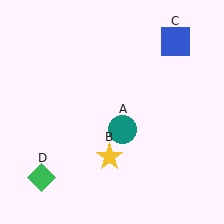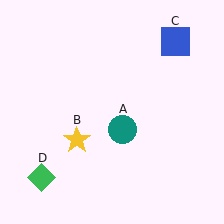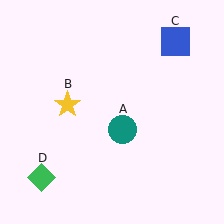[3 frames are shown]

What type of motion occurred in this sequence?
The yellow star (object B) rotated clockwise around the center of the scene.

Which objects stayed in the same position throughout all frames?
Teal circle (object A) and blue square (object C) and green diamond (object D) remained stationary.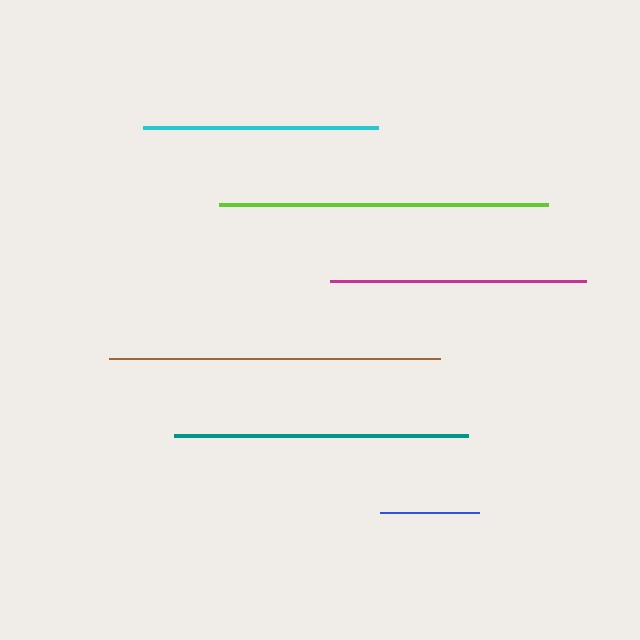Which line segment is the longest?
The brown line is the longest at approximately 330 pixels.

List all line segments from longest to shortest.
From longest to shortest: brown, lime, teal, magenta, cyan, blue.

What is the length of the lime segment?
The lime segment is approximately 329 pixels long.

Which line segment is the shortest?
The blue line is the shortest at approximately 98 pixels.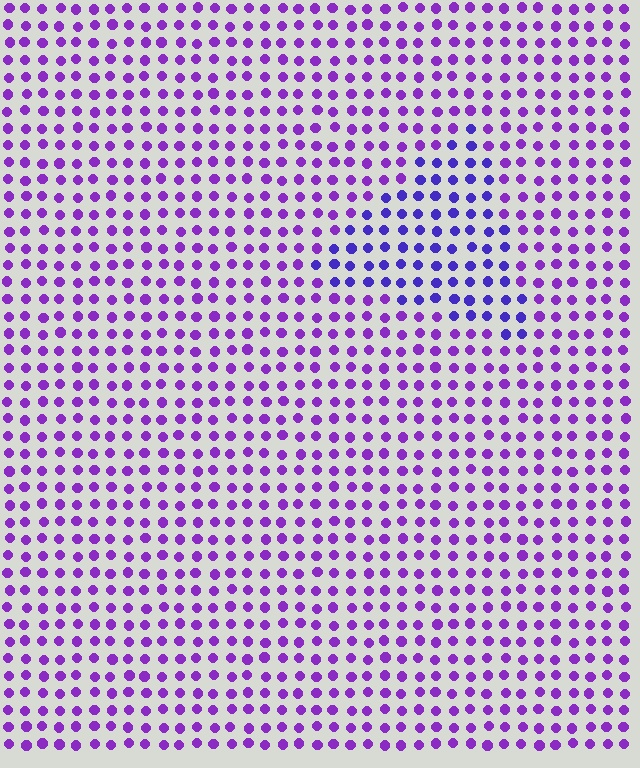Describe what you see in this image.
The image is filled with small purple elements in a uniform arrangement. A triangle-shaped region is visible where the elements are tinted to a slightly different hue, forming a subtle color boundary.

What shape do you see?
I see a triangle.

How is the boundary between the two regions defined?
The boundary is defined purely by a slight shift in hue (about 28 degrees). Spacing, size, and orientation are identical on both sides.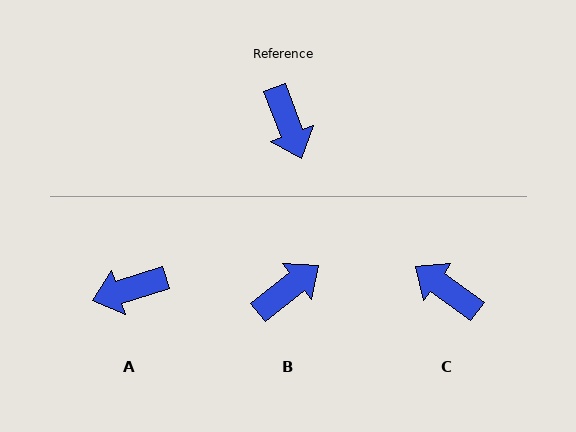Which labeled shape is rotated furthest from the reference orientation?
C, about 147 degrees away.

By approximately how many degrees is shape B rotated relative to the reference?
Approximately 107 degrees counter-clockwise.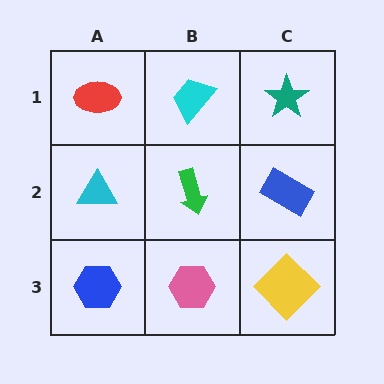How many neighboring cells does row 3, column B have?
3.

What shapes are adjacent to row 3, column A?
A cyan triangle (row 2, column A), a pink hexagon (row 3, column B).